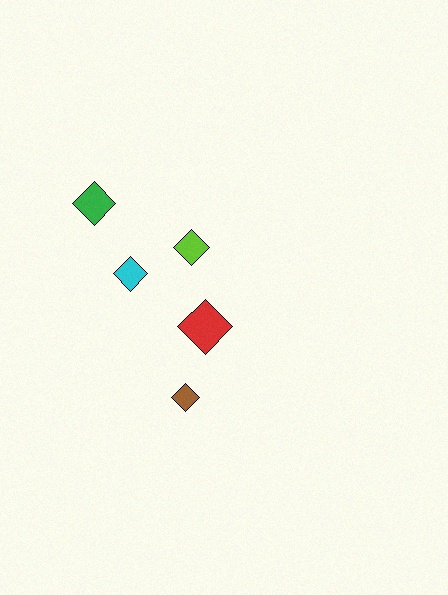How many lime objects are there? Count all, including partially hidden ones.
There is 1 lime object.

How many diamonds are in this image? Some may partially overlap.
There are 5 diamonds.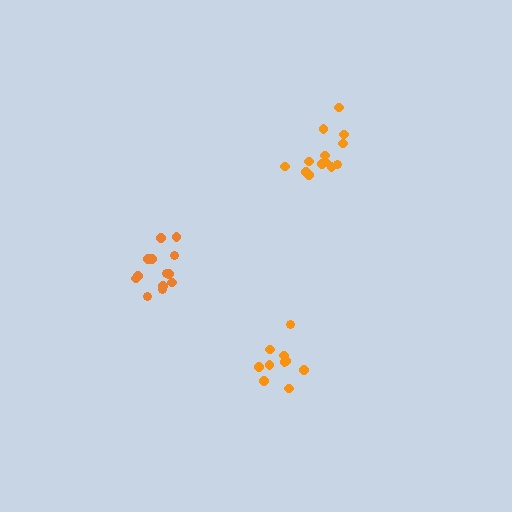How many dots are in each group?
Group 1: 13 dots, Group 2: 10 dots, Group 3: 13 dots (36 total).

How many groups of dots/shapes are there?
There are 3 groups.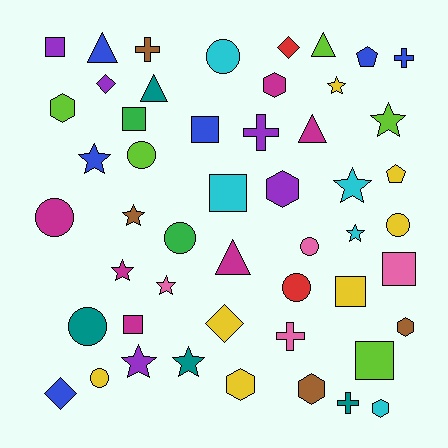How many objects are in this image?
There are 50 objects.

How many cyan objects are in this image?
There are 5 cyan objects.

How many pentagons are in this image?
There are 2 pentagons.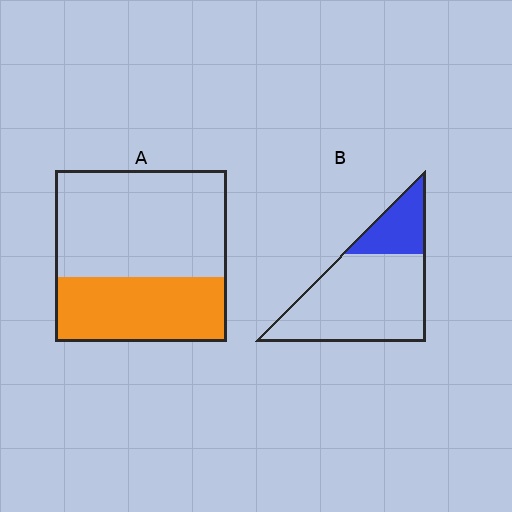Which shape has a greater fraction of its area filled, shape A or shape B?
Shape A.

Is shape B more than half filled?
No.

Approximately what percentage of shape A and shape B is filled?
A is approximately 40% and B is approximately 25%.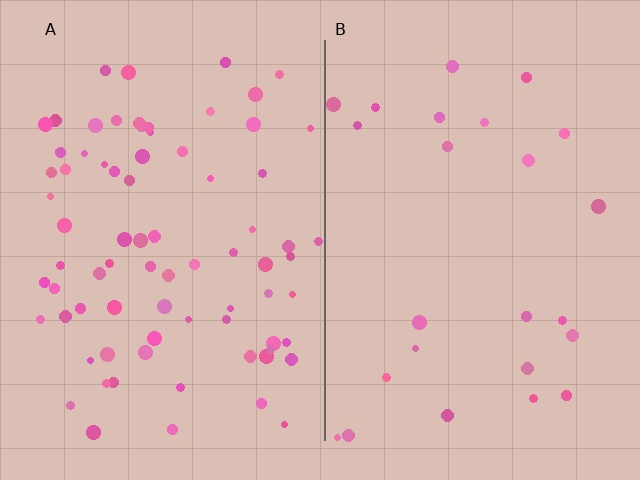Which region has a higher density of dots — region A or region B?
A (the left).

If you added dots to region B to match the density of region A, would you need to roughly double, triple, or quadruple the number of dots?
Approximately triple.